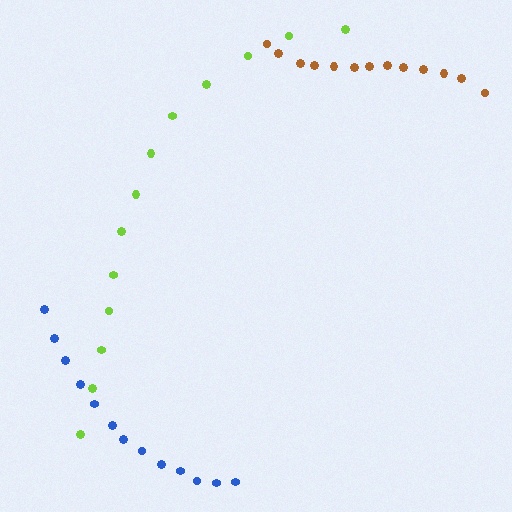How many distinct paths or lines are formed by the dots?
There are 3 distinct paths.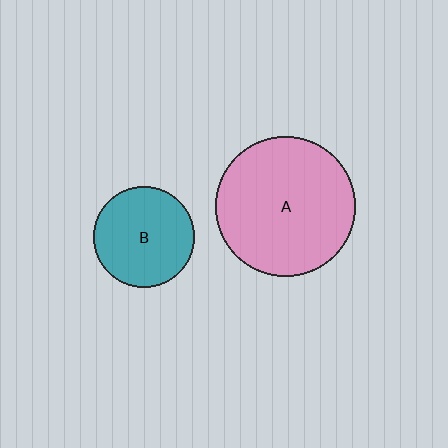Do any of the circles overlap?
No, none of the circles overlap.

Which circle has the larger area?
Circle A (pink).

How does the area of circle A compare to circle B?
Approximately 1.9 times.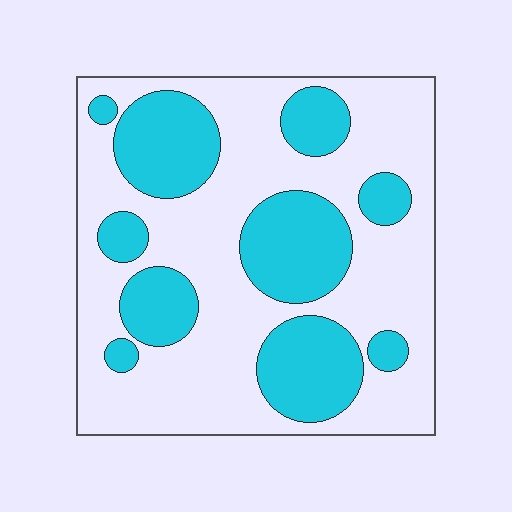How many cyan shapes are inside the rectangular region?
10.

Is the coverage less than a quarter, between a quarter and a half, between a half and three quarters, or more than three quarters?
Between a quarter and a half.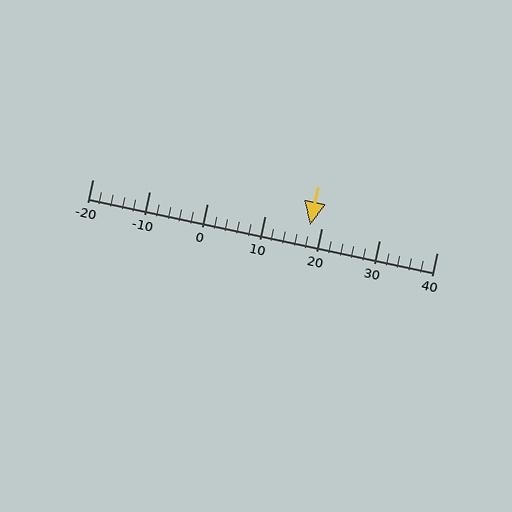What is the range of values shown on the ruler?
The ruler shows values from -20 to 40.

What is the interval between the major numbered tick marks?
The major tick marks are spaced 10 units apart.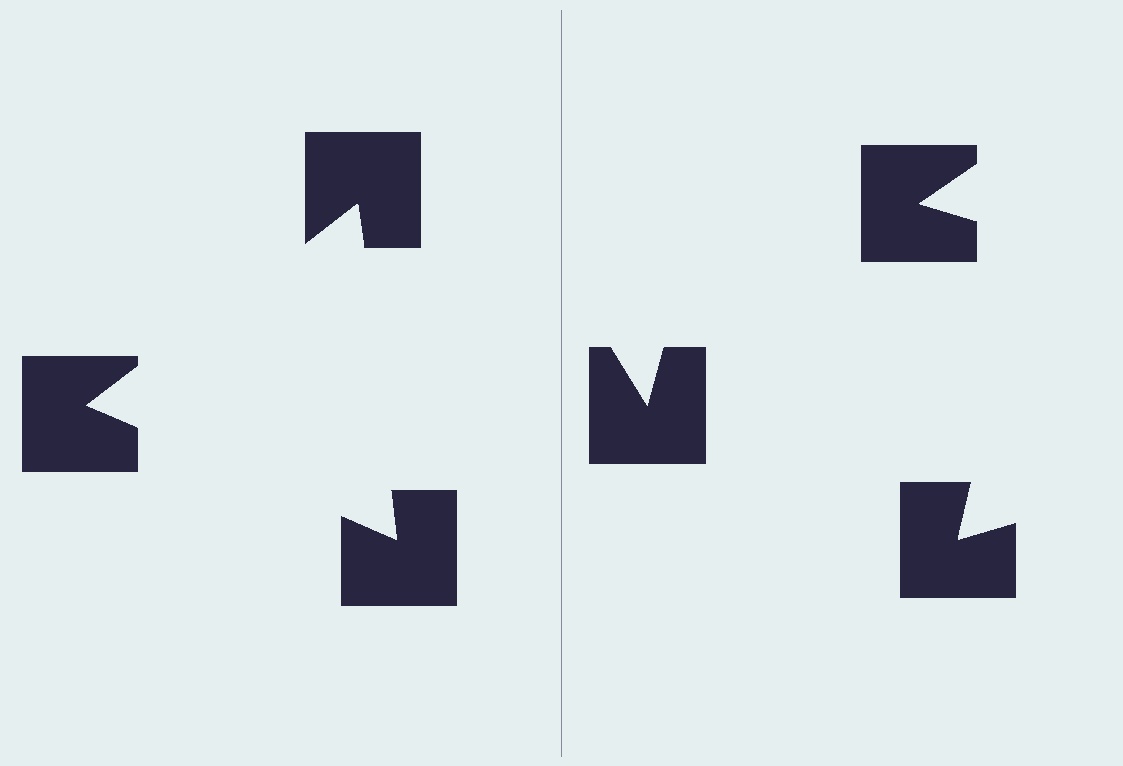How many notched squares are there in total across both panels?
6 — 3 on each side.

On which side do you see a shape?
An illusory triangle appears on the left side. On the right side the wedge cuts are rotated, so no coherent shape forms.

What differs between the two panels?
The notched squares are positioned identically on both sides; only the wedge orientations differ. On the left they align to a triangle; on the right they are misaligned.